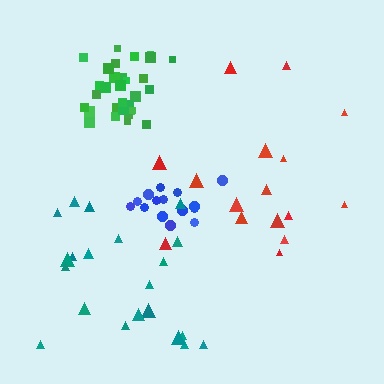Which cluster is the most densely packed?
Green.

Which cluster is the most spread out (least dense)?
Red.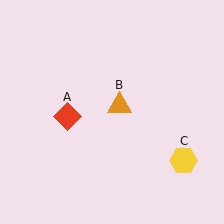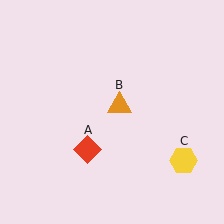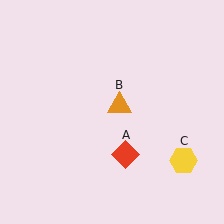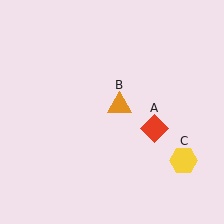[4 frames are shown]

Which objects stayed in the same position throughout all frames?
Orange triangle (object B) and yellow hexagon (object C) remained stationary.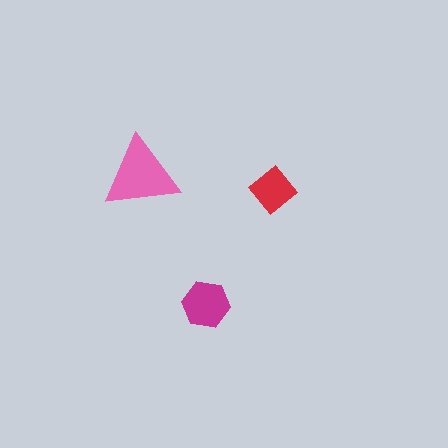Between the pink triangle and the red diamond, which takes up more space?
The pink triangle.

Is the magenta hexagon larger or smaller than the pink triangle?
Smaller.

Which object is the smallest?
The red diamond.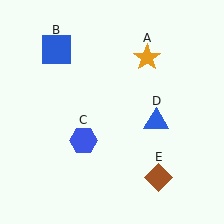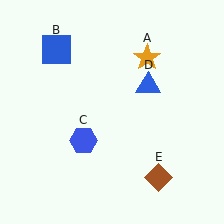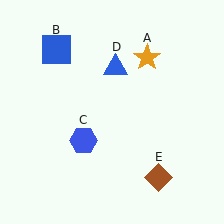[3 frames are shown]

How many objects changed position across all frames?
1 object changed position: blue triangle (object D).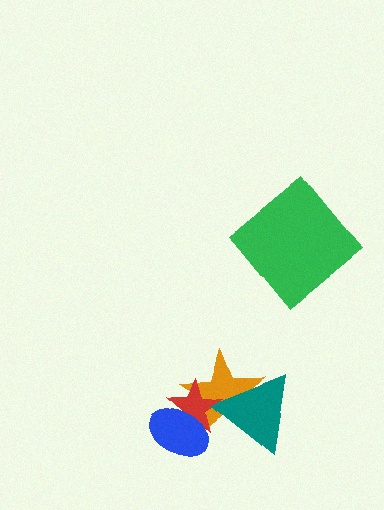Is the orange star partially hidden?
Yes, it is partially covered by another shape.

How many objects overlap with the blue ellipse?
2 objects overlap with the blue ellipse.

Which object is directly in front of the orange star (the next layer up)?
The red star is directly in front of the orange star.